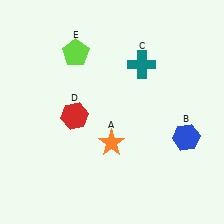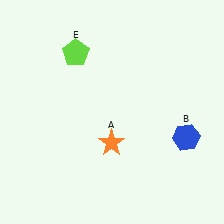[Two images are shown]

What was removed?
The red hexagon (D), the teal cross (C) were removed in Image 2.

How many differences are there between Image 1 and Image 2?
There are 2 differences between the two images.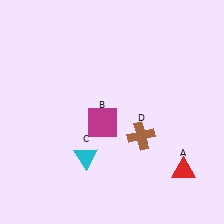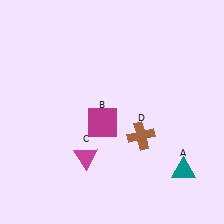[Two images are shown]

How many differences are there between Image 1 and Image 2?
There are 2 differences between the two images.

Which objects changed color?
A changed from red to teal. C changed from cyan to magenta.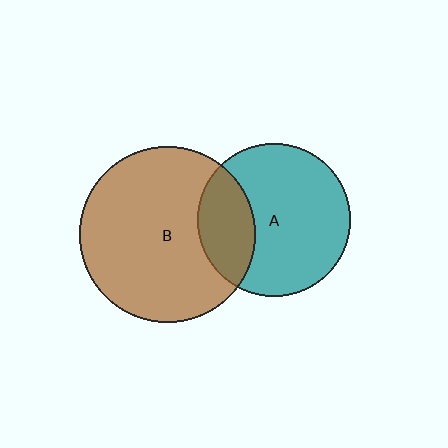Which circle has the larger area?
Circle B (brown).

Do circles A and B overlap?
Yes.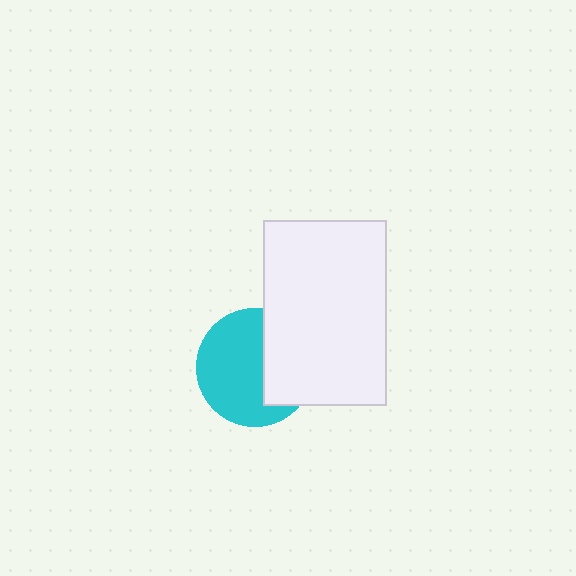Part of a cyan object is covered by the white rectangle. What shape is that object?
It is a circle.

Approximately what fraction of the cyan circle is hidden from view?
Roughly 36% of the cyan circle is hidden behind the white rectangle.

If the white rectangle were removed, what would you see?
You would see the complete cyan circle.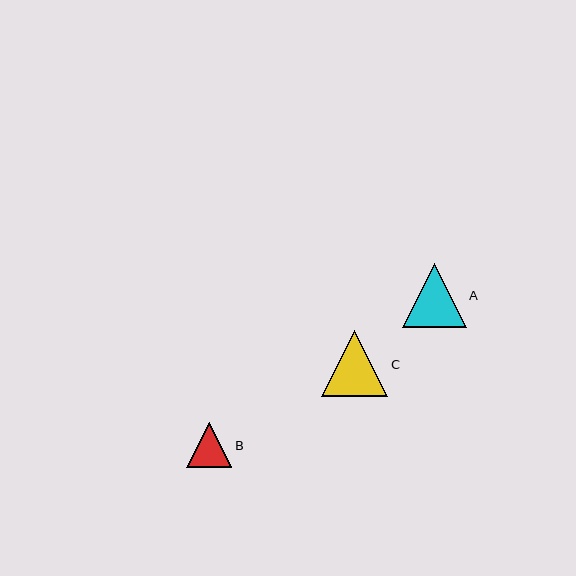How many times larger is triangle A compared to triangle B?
Triangle A is approximately 1.4 times the size of triangle B.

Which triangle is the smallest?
Triangle B is the smallest with a size of approximately 45 pixels.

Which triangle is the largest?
Triangle C is the largest with a size of approximately 66 pixels.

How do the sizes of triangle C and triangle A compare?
Triangle C and triangle A are approximately the same size.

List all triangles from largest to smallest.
From largest to smallest: C, A, B.